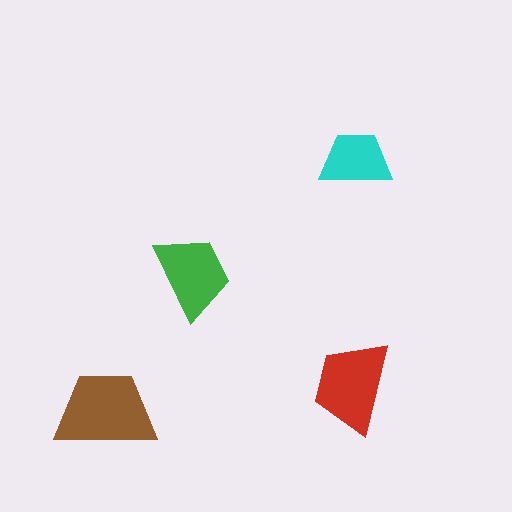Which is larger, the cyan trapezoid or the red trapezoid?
The red one.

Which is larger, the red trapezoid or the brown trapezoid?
The brown one.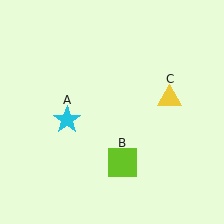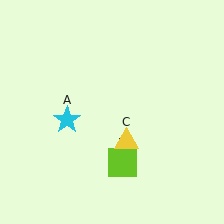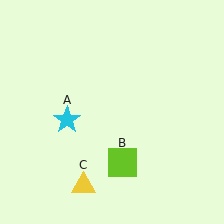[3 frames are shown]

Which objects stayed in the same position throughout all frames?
Cyan star (object A) and lime square (object B) remained stationary.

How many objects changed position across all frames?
1 object changed position: yellow triangle (object C).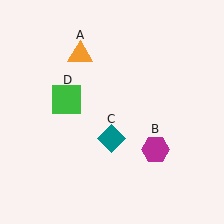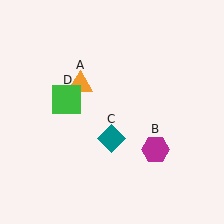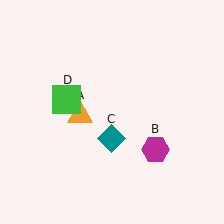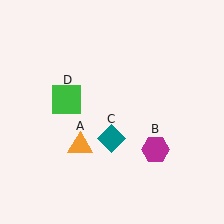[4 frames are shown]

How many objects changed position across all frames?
1 object changed position: orange triangle (object A).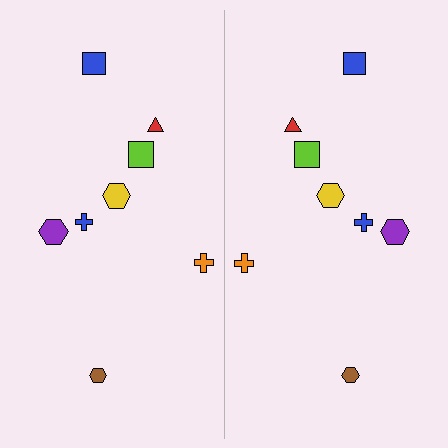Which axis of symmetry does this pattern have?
The pattern has a vertical axis of symmetry running through the center of the image.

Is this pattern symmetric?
Yes, this pattern has bilateral (reflection) symmetry.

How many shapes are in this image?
There are 16 shapes in this image.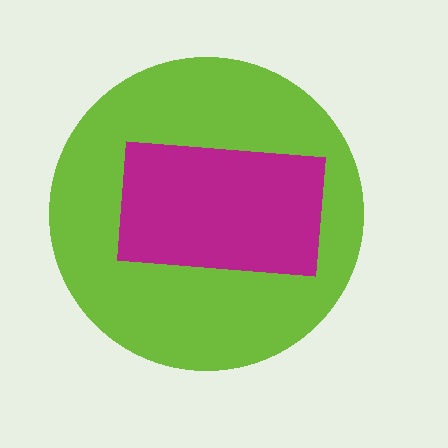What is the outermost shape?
The lime circle.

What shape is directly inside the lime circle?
The magenta rectangle.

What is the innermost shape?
The magenta rectangle.